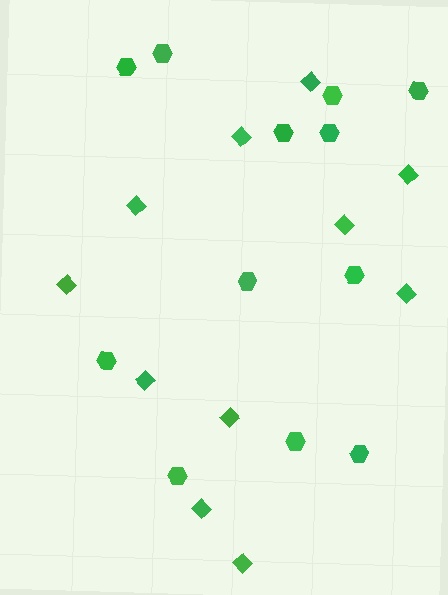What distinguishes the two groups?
There are 2 groups: one group of diamonds (11) and one group of hexagons (12).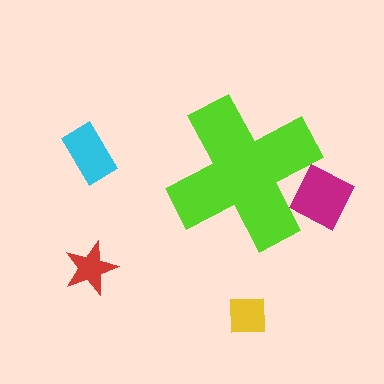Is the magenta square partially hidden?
Yes, the magenta square is partially hidden behind the lime cross.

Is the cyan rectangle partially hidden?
No, the cyan rectangle is fully visible.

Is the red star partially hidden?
No, the red star is fully visible.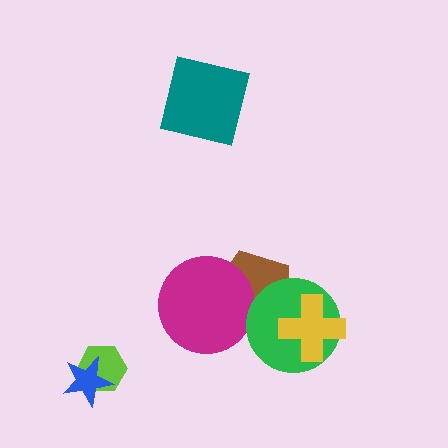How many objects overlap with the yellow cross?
2 objects overlap with the yellow cross.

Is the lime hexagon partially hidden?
Yes, it is partially covered by another shape.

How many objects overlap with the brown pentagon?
3 objects overlap with the brown pentagon.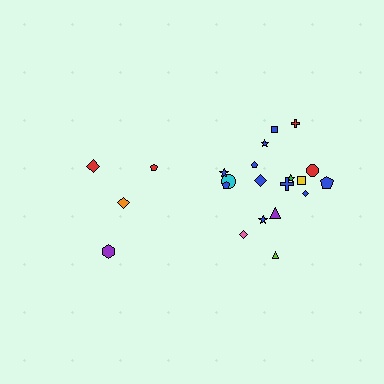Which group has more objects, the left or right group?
The right group.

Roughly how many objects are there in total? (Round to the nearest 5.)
Roughly 20 objects in total.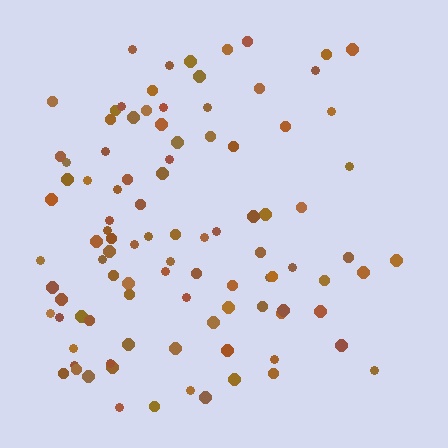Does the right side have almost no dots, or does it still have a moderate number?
Still a moderate number, just noticeably fewer than the left.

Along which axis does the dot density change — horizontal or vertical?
Horizontal.